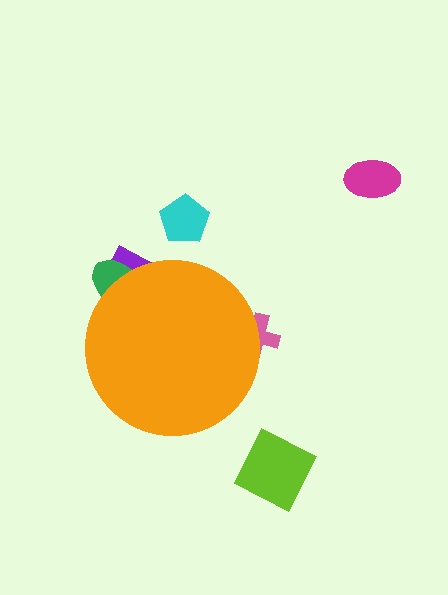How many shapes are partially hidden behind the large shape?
3 shapes are partially hidden.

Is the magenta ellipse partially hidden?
No, the magenta ellipse is fully visible.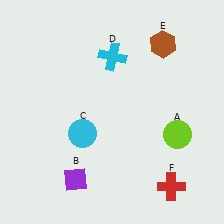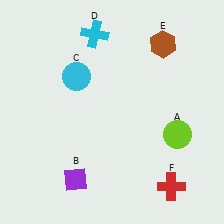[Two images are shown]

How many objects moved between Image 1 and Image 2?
2 objects moved between the two images.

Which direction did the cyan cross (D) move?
The cyan cross (D) moved up.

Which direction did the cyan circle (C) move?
The cyan circle (C) moved up.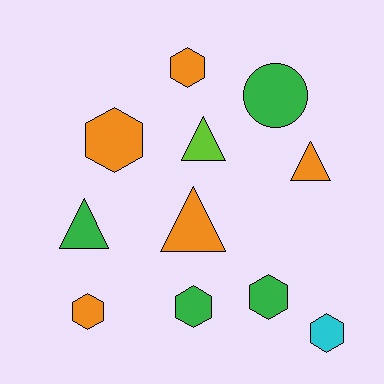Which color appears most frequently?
Orange, with 5 objects.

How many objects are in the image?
There are 11 objects.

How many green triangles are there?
There is 1 green triangle.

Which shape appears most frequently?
Hexagon, with 6 objects.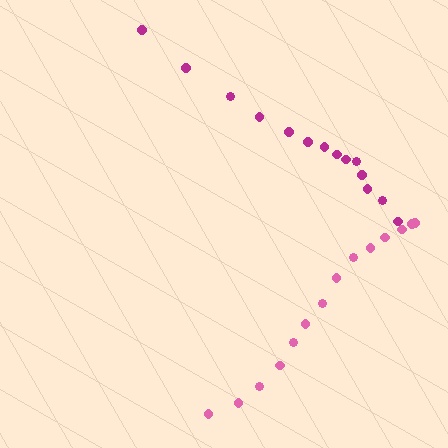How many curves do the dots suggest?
There are 2 distinct paths.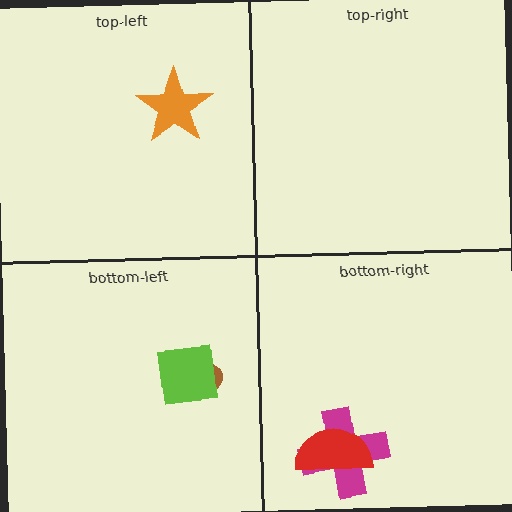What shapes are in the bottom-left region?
The brown ellipse, the lime square.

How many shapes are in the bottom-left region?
2.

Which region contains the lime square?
The bottom-left region.